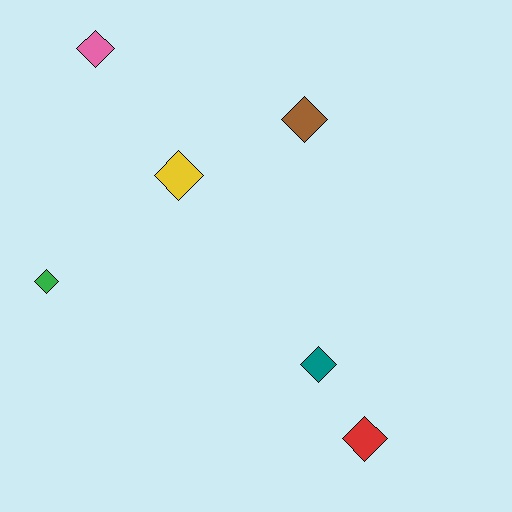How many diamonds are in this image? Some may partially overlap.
There are 6 diamonds.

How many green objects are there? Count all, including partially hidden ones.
There is 1 green object.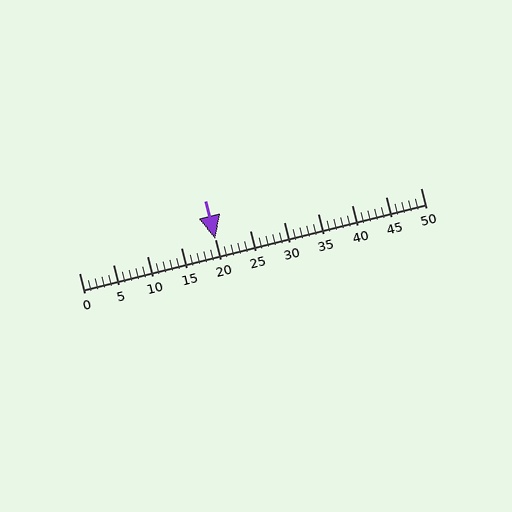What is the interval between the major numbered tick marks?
The major tick marks are spaced 5 units apart.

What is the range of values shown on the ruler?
The ruler shows values from 0 to 50.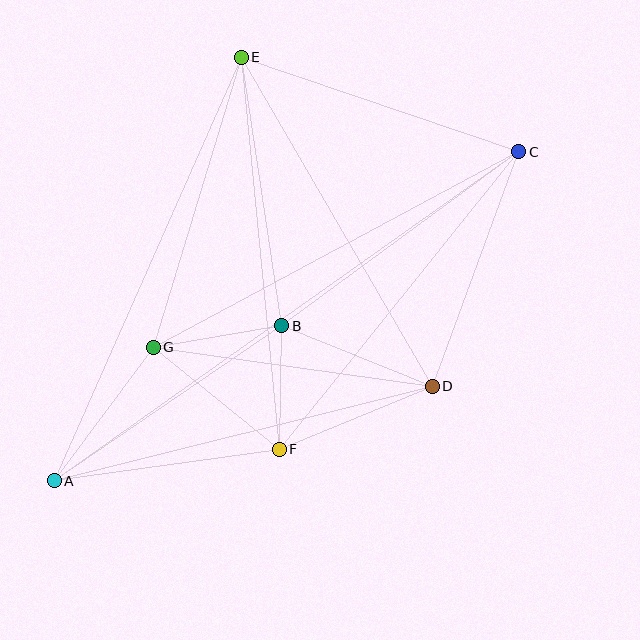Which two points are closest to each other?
Points B and F are closest to each other.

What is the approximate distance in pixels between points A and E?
The distance between A and E is approximately 463 pixels.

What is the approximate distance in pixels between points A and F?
The distance between A and F is approximately 227 pixels.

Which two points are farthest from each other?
Points A and C are farthest from each other.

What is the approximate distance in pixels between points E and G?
The distance between E and G is approximately 303 pixels.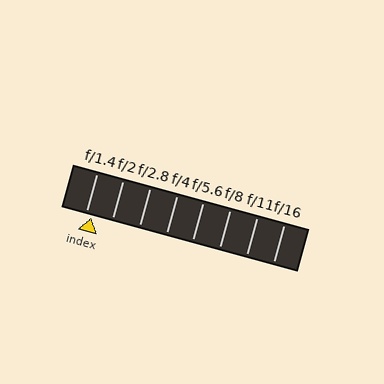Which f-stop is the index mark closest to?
The index mark is closest to f/1.4.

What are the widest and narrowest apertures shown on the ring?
The widest aperture shown is f/1.4 and the narrowest is f/16.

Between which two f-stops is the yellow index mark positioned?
The index mark is between f/1.4 and f/2.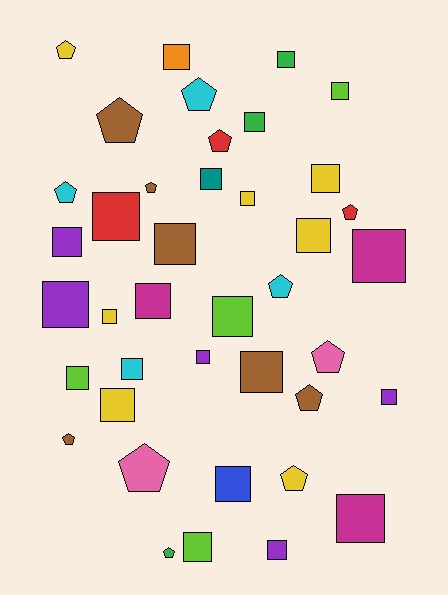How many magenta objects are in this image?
There are 3 magenta objects.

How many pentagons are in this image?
There are 14 pentagons.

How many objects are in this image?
There are 40 objects.